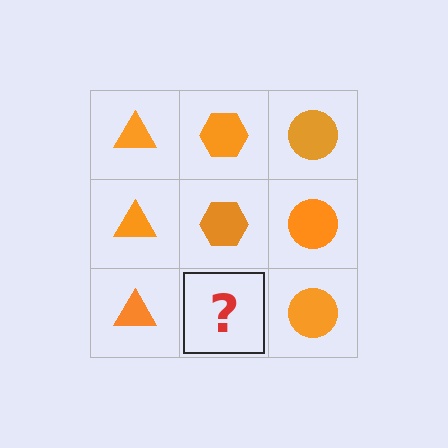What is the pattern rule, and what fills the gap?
The rule is that each column has a consistent shape. The gap should be filled with an orange hexagon.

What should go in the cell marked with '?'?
The missing cell should contain an orange hexagon.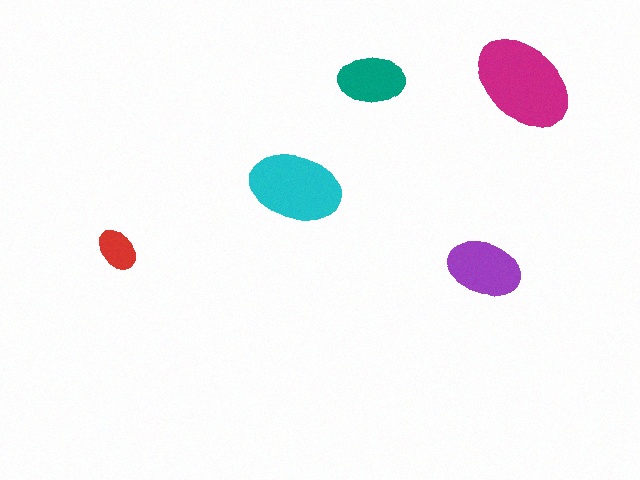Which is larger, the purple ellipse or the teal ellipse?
The purple one.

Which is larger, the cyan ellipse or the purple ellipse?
The cyan one.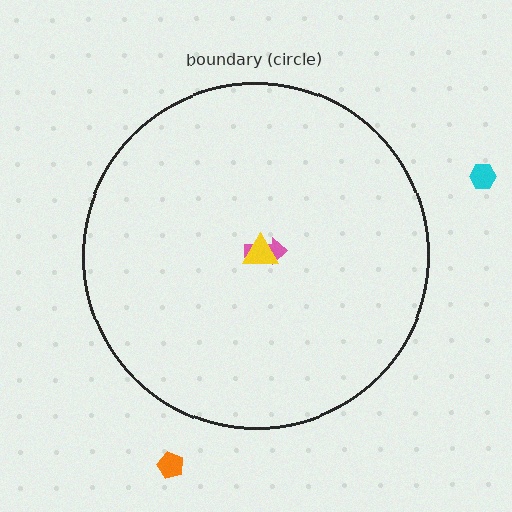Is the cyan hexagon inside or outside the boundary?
Outside.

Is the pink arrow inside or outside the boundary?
Inside.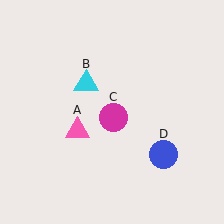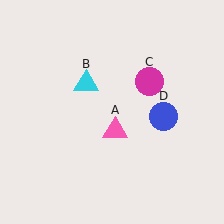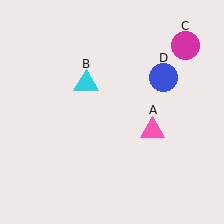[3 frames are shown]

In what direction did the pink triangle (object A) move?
The pink triangle (object A) moved right.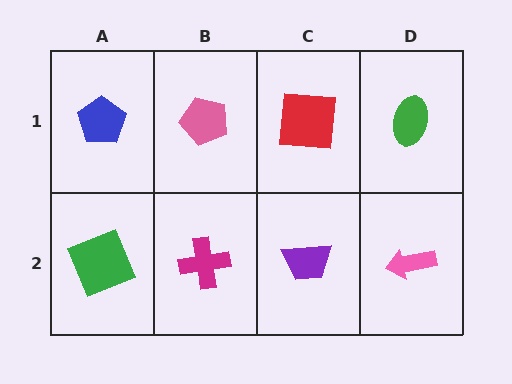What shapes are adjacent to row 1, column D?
A pink arrow (row 2, column D), a red square (row 1, column C).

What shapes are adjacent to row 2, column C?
A red square (row 1, column C), a magenta cross (row 2, column B), a pink arrow (row 2, column D).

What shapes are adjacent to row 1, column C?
A purple trapezoid (row 2, column C), a pink pentagon (row 1, column B), a green ellipse (row 1, column D).